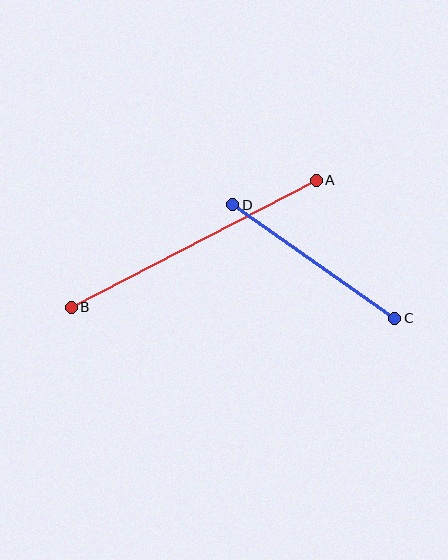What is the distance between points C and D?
The distance is approximately 198 pixels.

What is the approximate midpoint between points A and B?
The midpoint is at approximately (194, 244) pixels.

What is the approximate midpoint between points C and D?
The midpoint is at approximately (314, 262) pixels.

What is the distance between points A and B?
The distance is approximately 276 pixels.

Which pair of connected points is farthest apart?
Points A and B are farthest apart.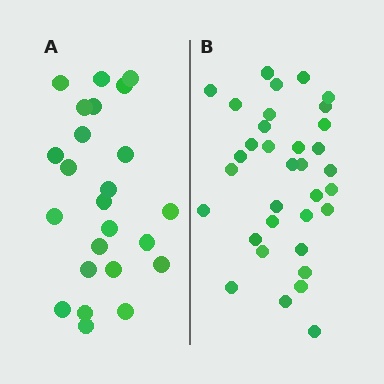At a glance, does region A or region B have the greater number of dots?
Region B (the right region) has more dots.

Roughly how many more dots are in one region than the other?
Region B has roughly 10 or so more dots than region A.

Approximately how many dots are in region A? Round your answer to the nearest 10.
About 20 dots. (The exact count is 24, which rounds to 20.)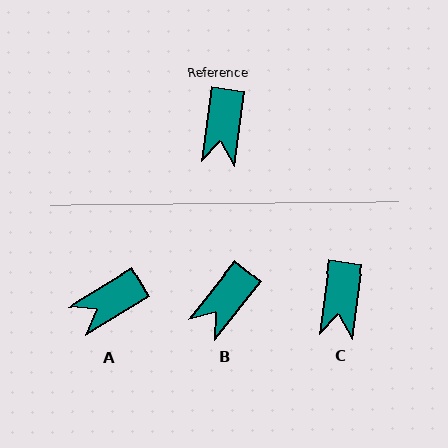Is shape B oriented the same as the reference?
No, it is off by about 31 degrees.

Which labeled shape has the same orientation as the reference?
C.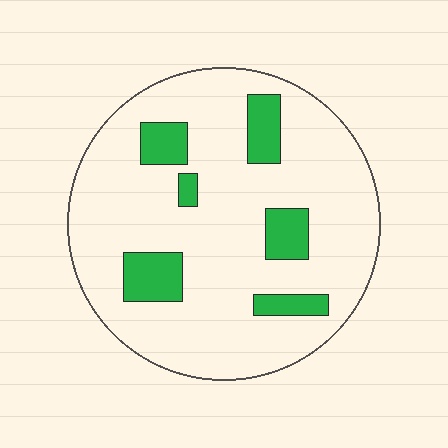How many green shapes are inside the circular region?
6.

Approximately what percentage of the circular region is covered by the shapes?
Approximately 15%.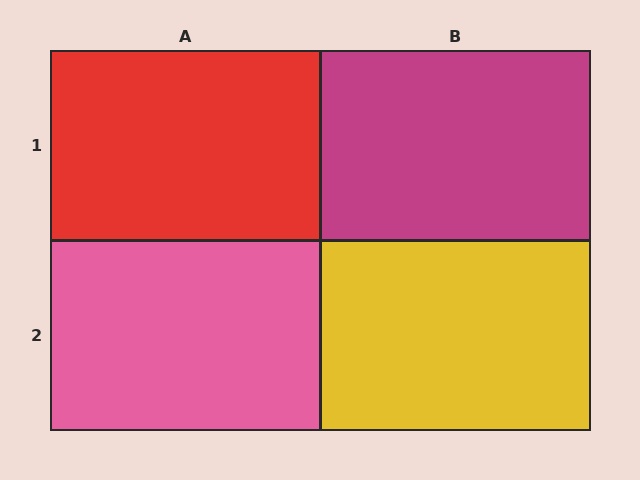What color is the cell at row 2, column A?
Pink.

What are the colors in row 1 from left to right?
Red, magenta.